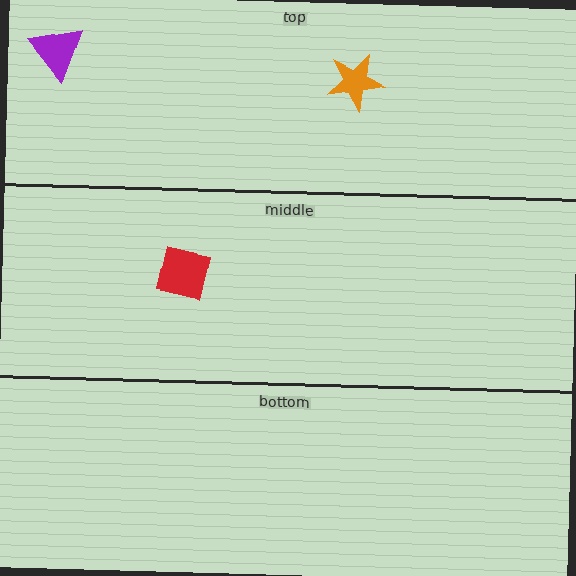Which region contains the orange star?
The top region.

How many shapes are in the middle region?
1.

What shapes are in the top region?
The orange star, the purple triangle.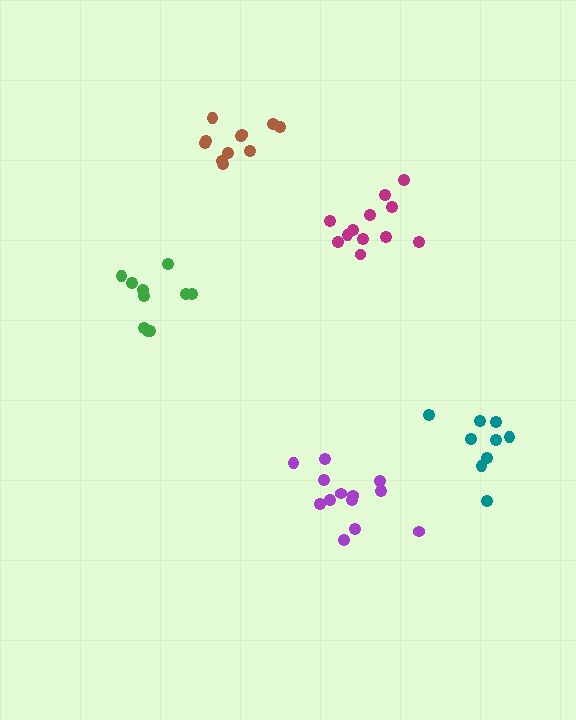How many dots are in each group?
Group 1: 9 dots, Group 2: 10 dots, Group 3: 13 dots, Group 4: 12 dots, Group 5: 11 dots (55 total).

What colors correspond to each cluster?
The clusters are colored: teal, green, purple, magenta, brown.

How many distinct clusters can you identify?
There are 5 distinct clusters.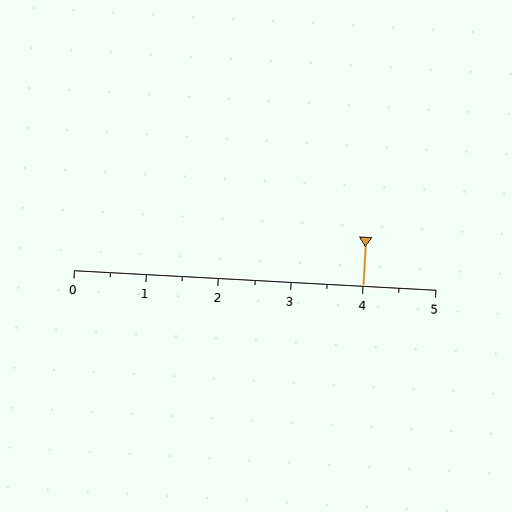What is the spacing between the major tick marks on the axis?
The major ticks are spaced 1 apart.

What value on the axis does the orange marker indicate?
The marker indicates approximately 4.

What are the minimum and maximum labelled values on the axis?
The axis runs from 0 to 5.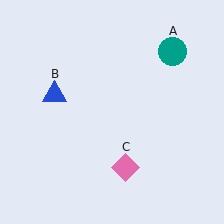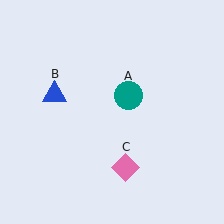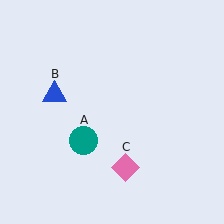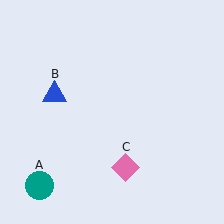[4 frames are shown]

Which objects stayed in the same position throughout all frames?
Blue triangle (object B) and pink diamond (object C) remained stationary.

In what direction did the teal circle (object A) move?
The teal circle (object A) moved down and to the left.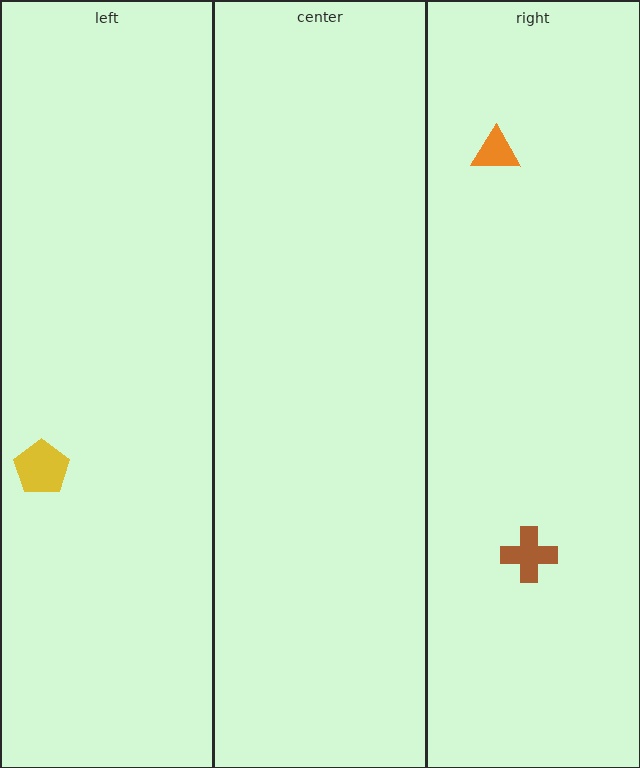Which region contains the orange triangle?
The right region.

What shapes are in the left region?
The yellow pentagon.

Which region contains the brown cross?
The right region.